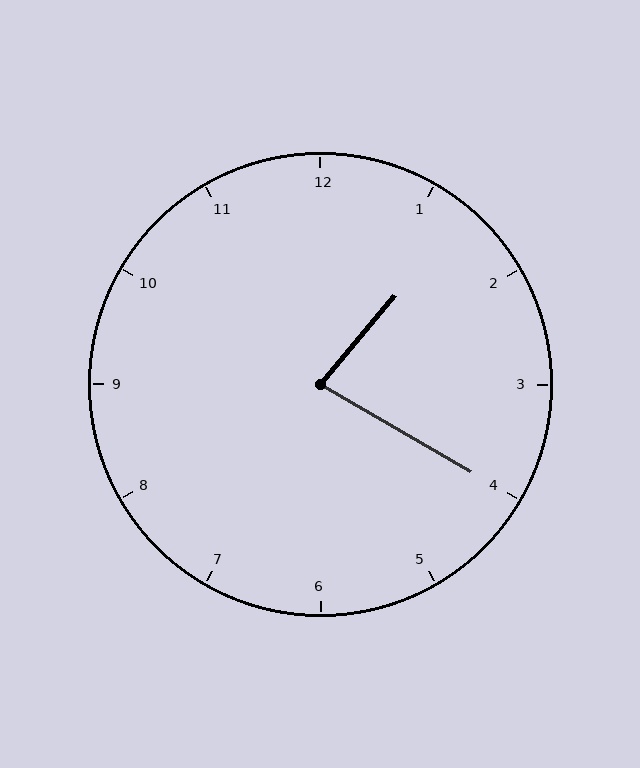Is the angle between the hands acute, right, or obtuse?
It is acute.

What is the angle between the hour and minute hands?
Approximately 80 degrees.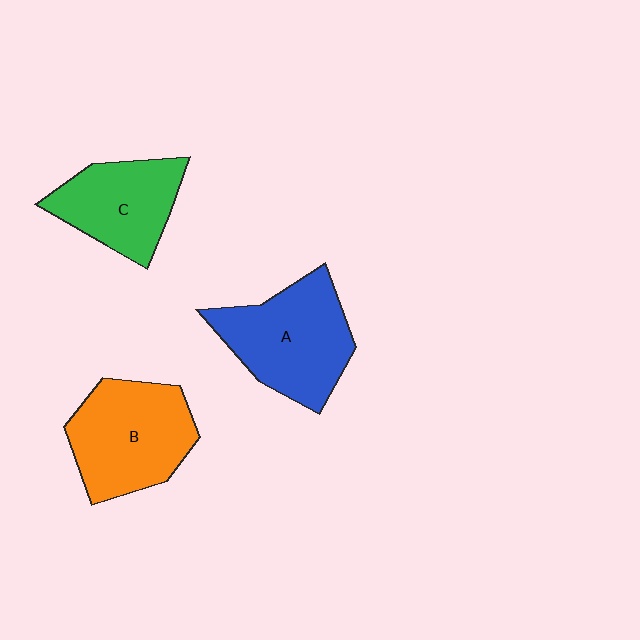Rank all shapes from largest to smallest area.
From largest to smallest: A (blue), B (orange), C (green).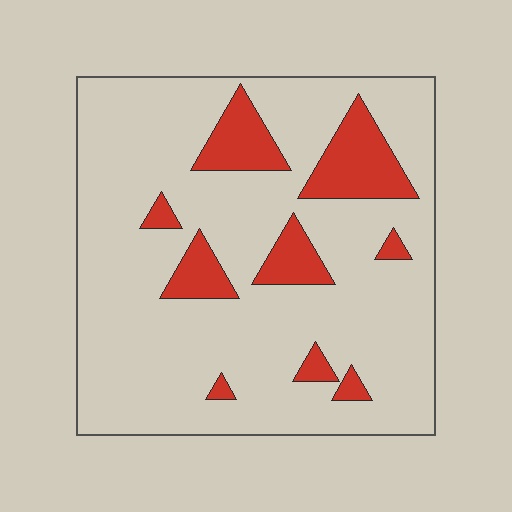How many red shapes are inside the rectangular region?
9.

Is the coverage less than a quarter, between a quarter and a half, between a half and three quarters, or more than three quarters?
Less than a quarter.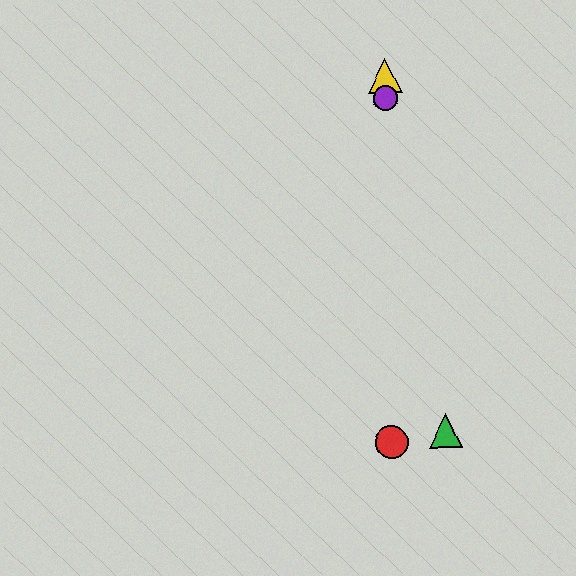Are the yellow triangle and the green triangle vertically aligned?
No, the yellow triangle is at x≈385 and the green triangle is at x≈445.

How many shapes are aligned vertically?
4 shapes (the red circle, the blue triangle, the yellow triangle, the purple circle) are aligned vertically.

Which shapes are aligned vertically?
The red circle, the blue triangle, the yellow triangle, the purple circle are aligned vertically.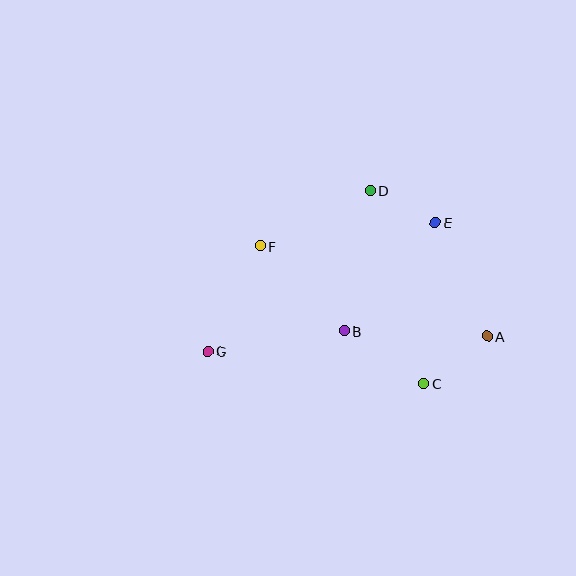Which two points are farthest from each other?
Points A and G are farthest from each other.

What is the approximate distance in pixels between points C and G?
The distance between C and G is approximately 218 pixels.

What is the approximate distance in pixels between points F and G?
The distance between F and G is approximately 118 pixels.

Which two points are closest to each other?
Points D and E are closest to each other.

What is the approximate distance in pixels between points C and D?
The distance between C and D is approximately 201 pixels.